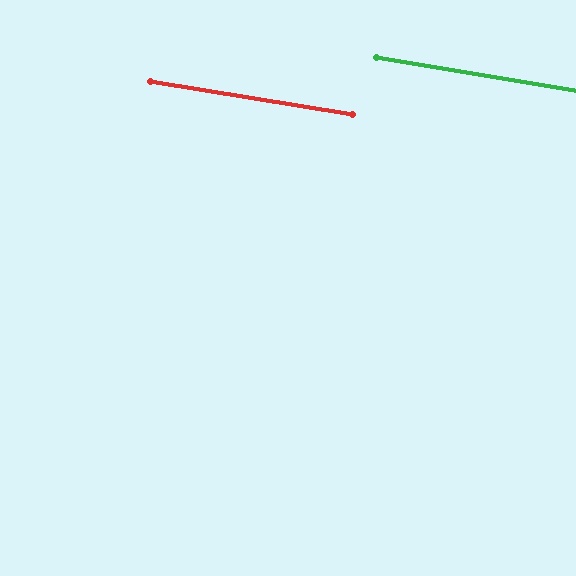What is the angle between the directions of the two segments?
Approximately 0 degrees.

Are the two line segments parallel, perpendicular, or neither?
Parallel — their directions differ by only 0.2°.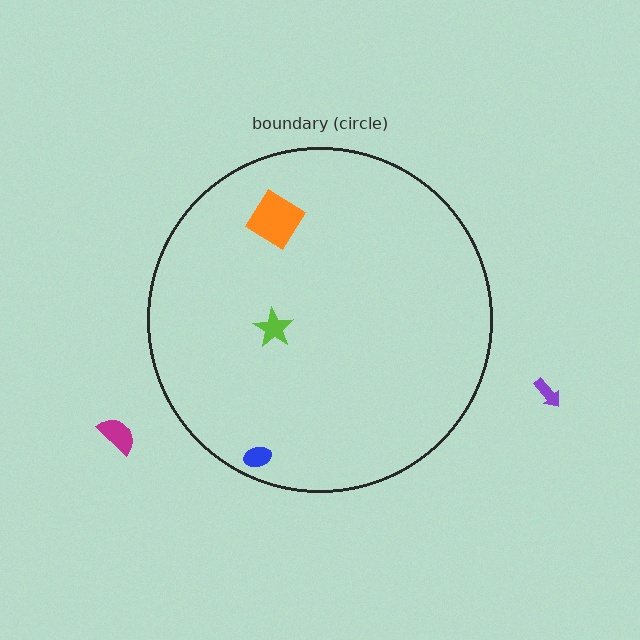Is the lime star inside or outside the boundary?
Inside.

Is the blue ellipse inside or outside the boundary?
Inside.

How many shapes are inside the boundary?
3 inside, 2 outside.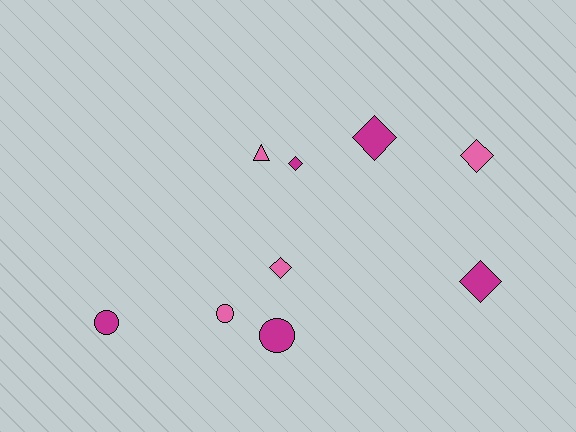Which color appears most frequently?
Magenta, with 5 objects.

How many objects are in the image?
There are 9 objects.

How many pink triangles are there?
There is 1 pink triangle.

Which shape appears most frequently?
Diamond, with 5 objects.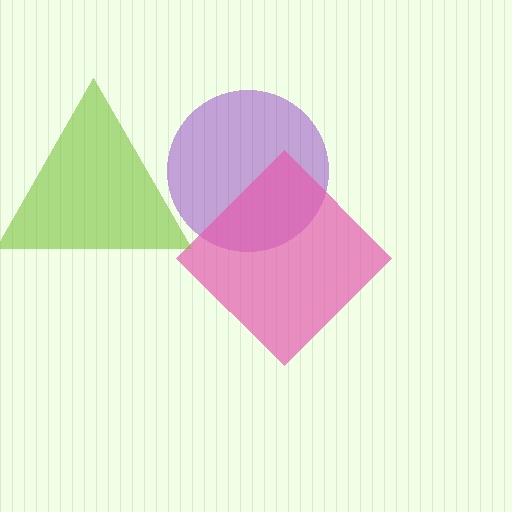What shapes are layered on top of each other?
The layered shapes are: a purple circle, a pink diamond, a lime triangle.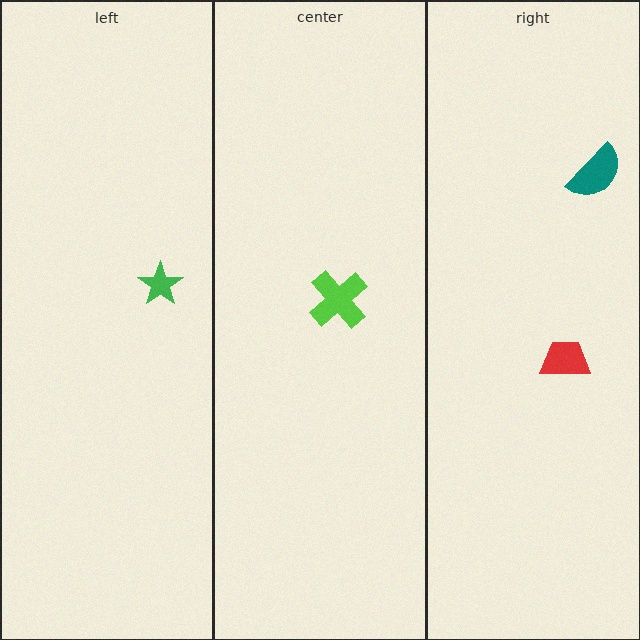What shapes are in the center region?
The lime cross.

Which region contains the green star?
The left region.